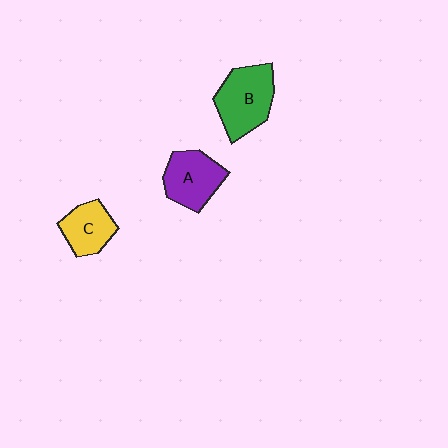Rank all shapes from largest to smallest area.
From largest to smallest: B (green), A (purple), C (yellow).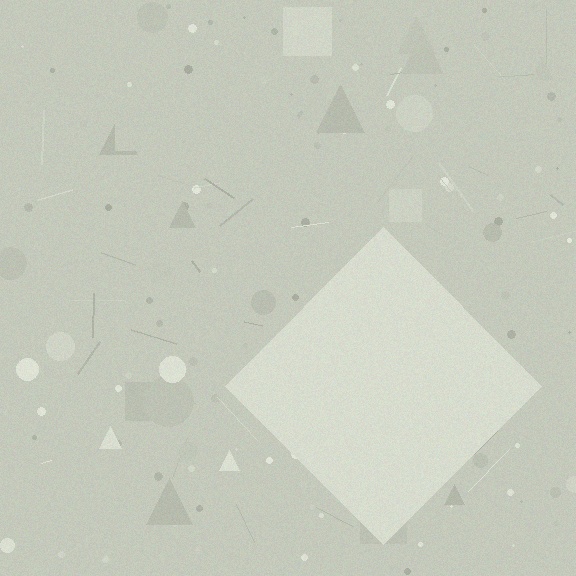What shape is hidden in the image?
A diamond is hidden in the image.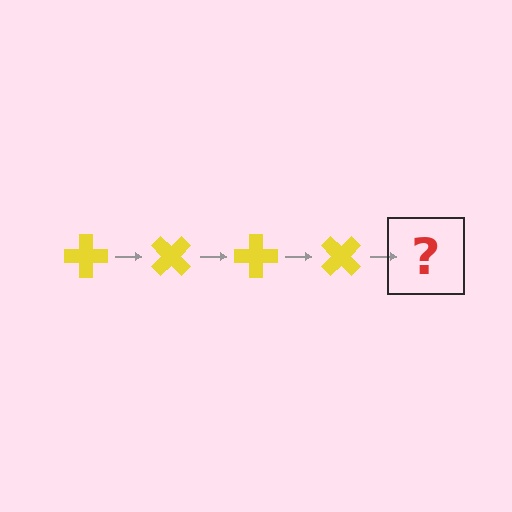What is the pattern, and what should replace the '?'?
The pattern is that the cross rotates 45 degrees each step. The '?' should be a yellow cross rotated 180 degrees.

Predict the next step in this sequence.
The next step is a yellow cross rotated 180 degrees.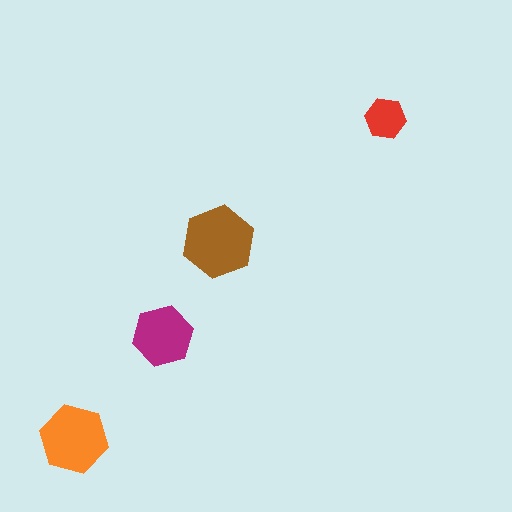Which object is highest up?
The red hexagon is topmost.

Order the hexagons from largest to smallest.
the brown one, the orange one, the magenta one, the red one.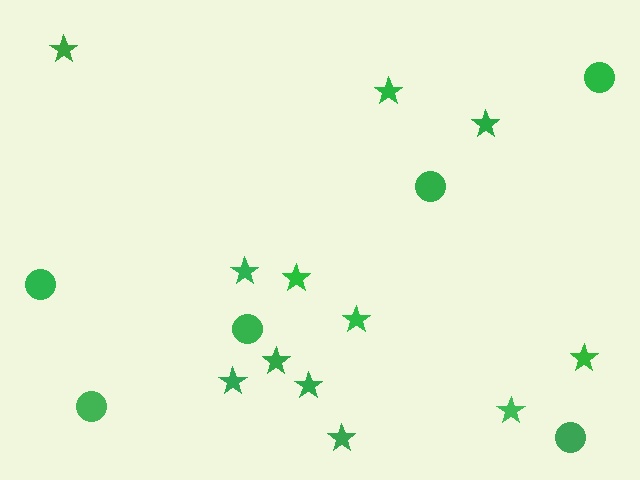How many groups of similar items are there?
There are 2 groups: one group of stars (12) and one group of circles (6).